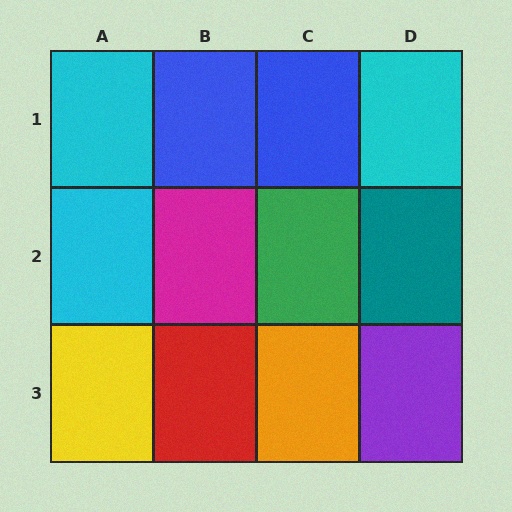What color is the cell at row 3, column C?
Orange.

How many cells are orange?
1 cell is orange.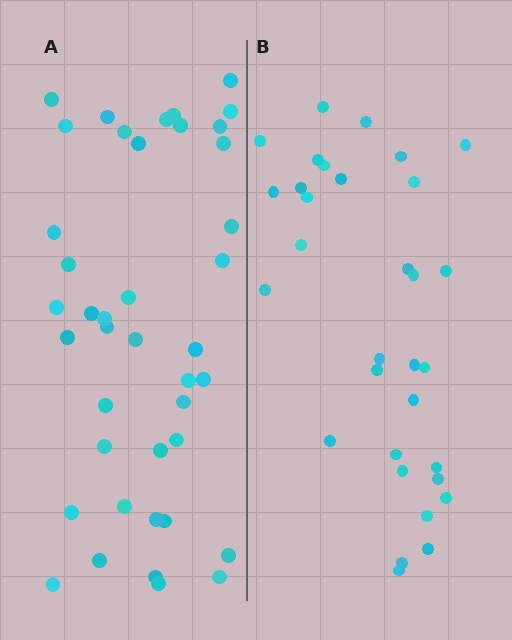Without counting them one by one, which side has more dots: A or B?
Region A (the left region) has more dots.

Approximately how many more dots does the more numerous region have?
Region A has roughly 8 or so more dots than region B.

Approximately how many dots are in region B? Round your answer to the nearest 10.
About 30 dots. (The exact count is 32, which rounds to 30.)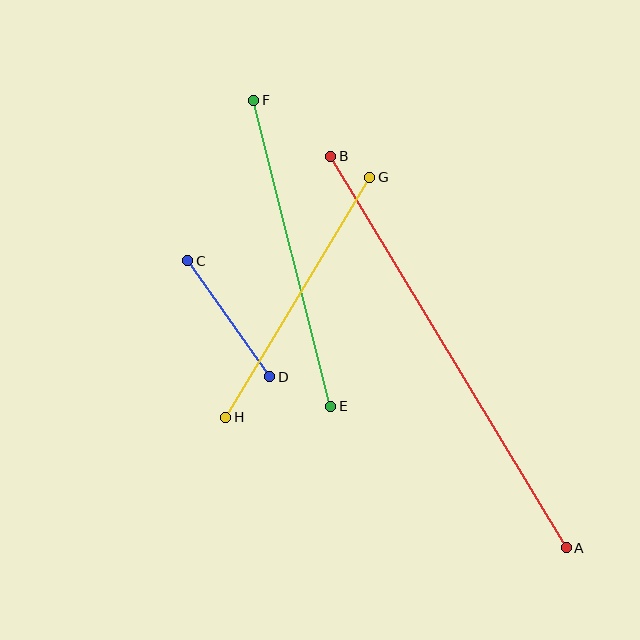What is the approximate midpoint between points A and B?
The midpoint is at approximately (448, 352) pixels.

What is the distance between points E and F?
The distance is approximately 316 pixels.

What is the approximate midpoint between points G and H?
The midpoint is at approximately (298, 297) pixels.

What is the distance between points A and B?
The distance is approximately 457 pixels.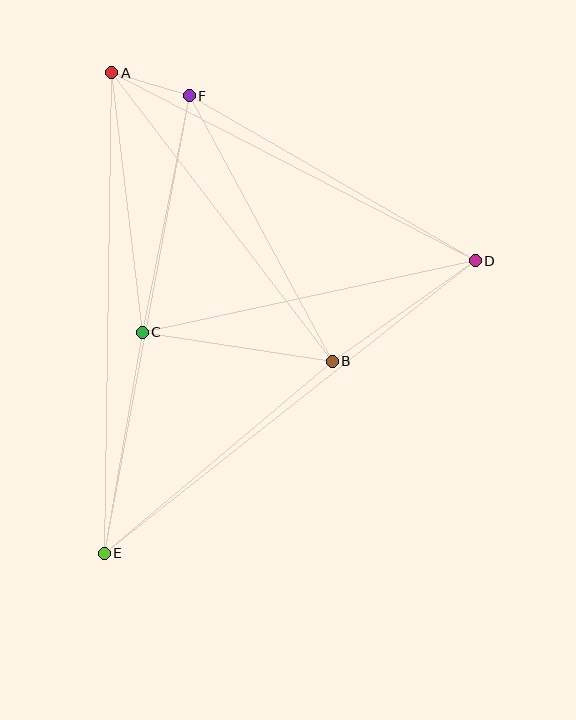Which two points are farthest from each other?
Points A and E are farthest from each other.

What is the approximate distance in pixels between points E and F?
The distance between E and F is approximately 465 pixels.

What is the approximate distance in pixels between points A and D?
The distance between A and D is approximately 409 pixels.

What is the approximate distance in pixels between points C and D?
The distance between C and D is approximately 340 pixels.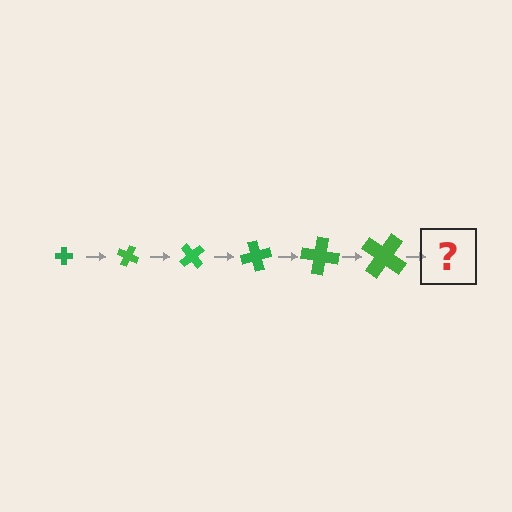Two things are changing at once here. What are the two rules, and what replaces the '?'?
The two rules are that the cross grows larger each step and it rotates 25 degrees each step. The '?' should be a cross, larger than the previous one and rotated 150 degrees from the start.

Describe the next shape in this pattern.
It should be a cross, larger than the previous one and rotated 150 degrees from the start.